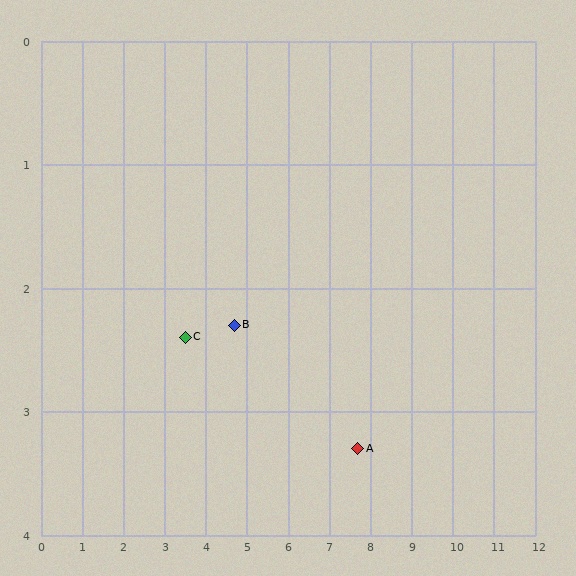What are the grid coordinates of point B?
Point B is at approximately (4.7, 2.3).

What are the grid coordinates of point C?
Point C is at approximately (3.5, 2.4).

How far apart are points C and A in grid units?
Points C and A are about 4.3 grid units apart.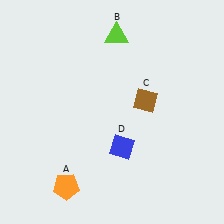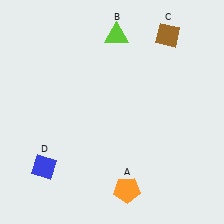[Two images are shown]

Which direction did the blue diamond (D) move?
The blue diamond (D) moved left.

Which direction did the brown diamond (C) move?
The brown diamond (C) moved up.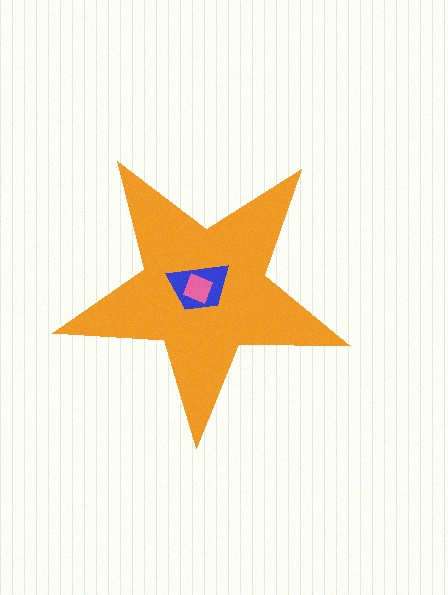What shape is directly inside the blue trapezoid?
The pink diamond.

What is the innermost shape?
The pink diamond.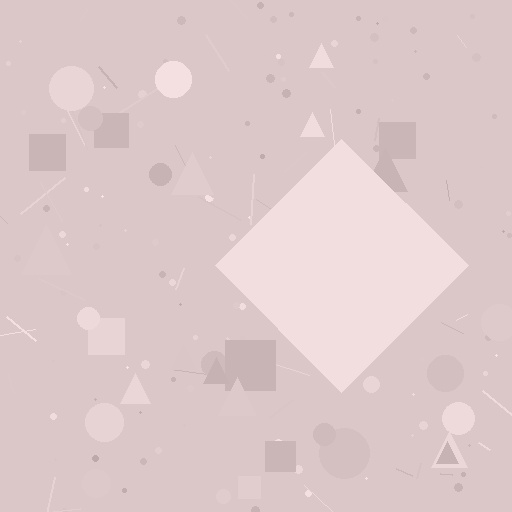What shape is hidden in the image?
A diamond is hidden in the image.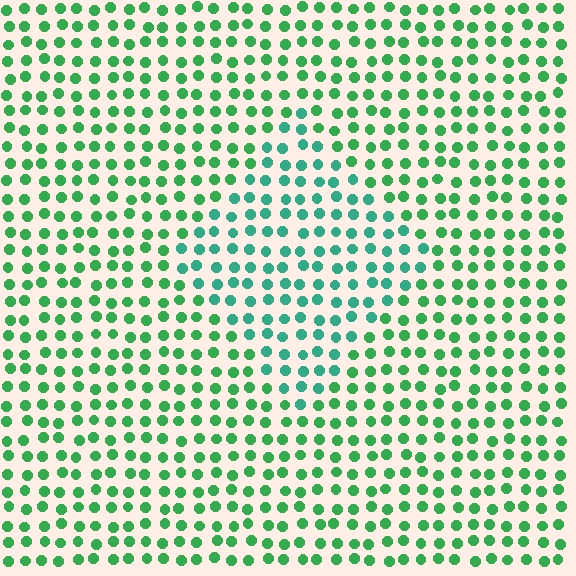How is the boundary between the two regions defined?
The boundary is defined purely by a slight shift in hue (about 29 degrees). Spacing, size, and orientation are identical on both sides.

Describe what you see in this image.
The image is filled with small green elements in a uniform arrangement. A diamond-shaped region is visible where the elements are tinted to a slightly different hue, forming a subtle color boundary.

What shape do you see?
I see a diamond.